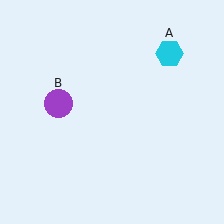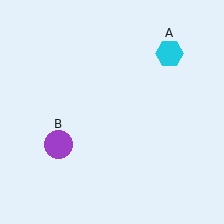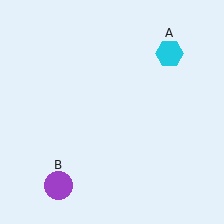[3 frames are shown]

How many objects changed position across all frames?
1 object changed position: purple circle (object B).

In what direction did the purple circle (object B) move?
The purple circle (object B) moved down.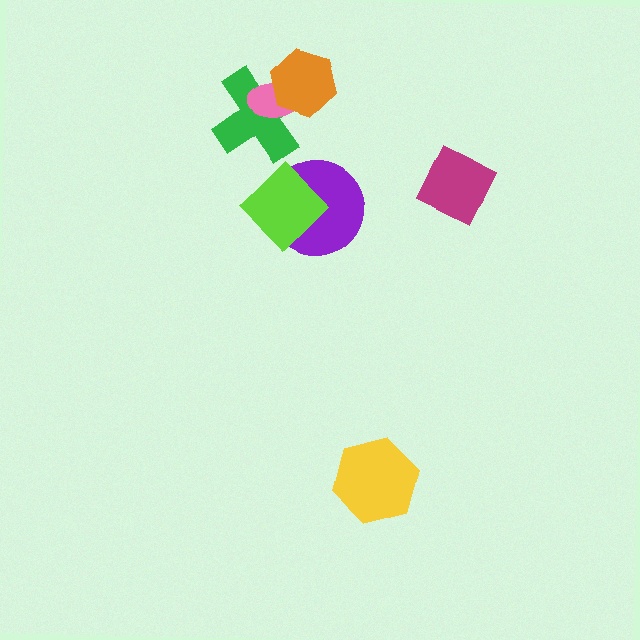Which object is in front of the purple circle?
The lime diamond is in front of the purple circle.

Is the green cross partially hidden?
Yes, it is partially covered by another shape.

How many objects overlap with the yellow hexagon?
0 objects overlap with the yellow hexagon.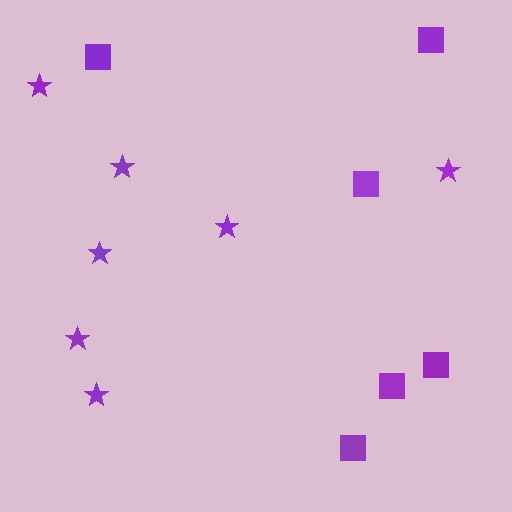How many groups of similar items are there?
There are 2 groups: one group of stars (7) and one group of squares (6).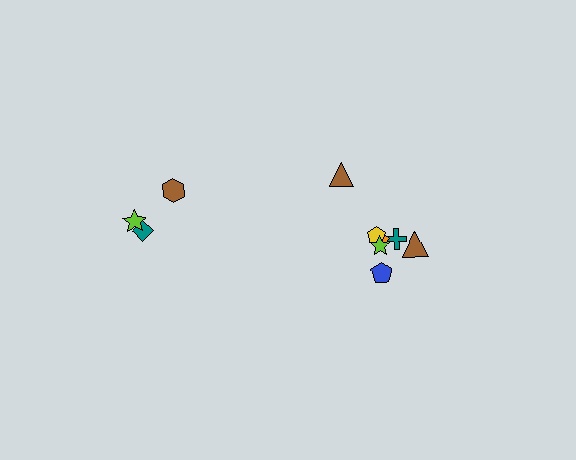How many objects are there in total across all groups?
There are 10 objects.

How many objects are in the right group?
There are 7 objects.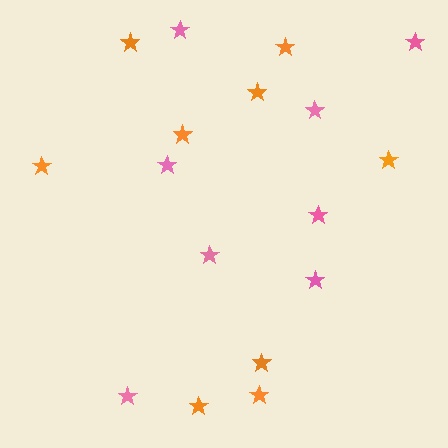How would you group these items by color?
There are 2 groups: one group of orange stars (9) and one group of pink stars (8).